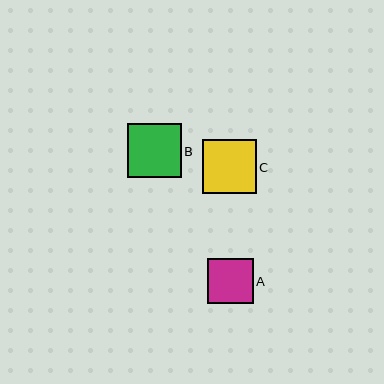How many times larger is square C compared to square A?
Square C is approximately 1.2 times the size of square A.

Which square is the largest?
Square B is the largest with a size of approximately 54 pixels.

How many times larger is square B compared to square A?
Square B is approximately 1.2 times the size of square A.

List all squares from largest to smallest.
From largest to smallest: B, C, A.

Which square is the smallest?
Square A is the smallest with a size of approximately 45 pixels.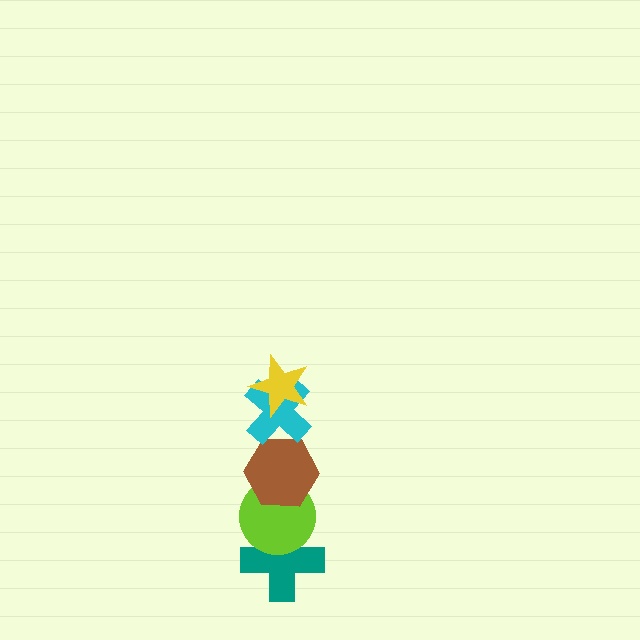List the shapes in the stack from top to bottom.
From top to bottom: the yellow star, the cyan cross, the brown hexagon, the lime circle, the teal cross.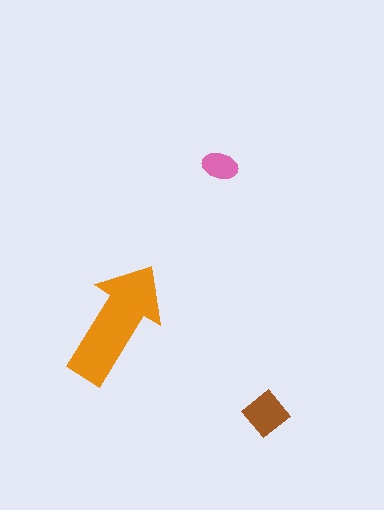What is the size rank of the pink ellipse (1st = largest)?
3rd.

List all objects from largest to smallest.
The orange arrow, the brown diamond, the pink ellipse.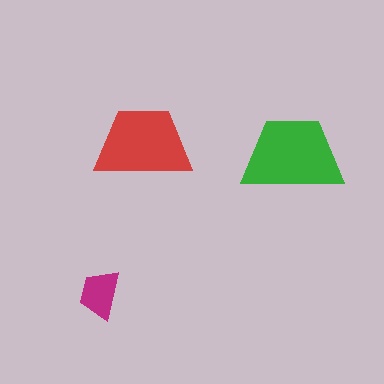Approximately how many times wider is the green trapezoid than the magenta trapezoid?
About 2 times wider.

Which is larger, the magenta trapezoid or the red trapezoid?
The red one.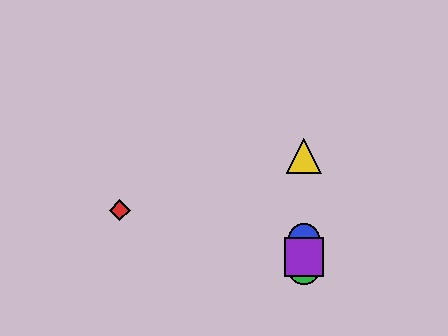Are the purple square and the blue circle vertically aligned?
Yes, both are at x≈304.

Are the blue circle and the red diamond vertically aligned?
No, the blue circle is at x≈304 and the red diamond is at x≈120.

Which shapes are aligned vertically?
The blue circle, the green circle, the yellow triangle, the purple square are aligned vertically.